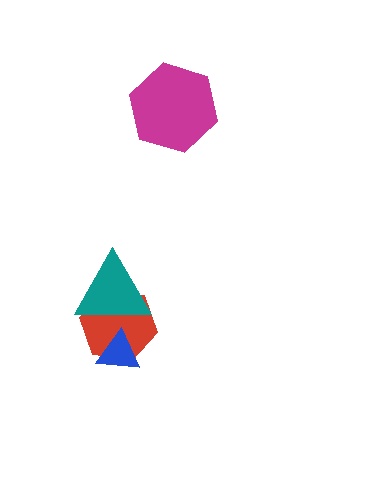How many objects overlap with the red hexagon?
2 objects overlap with the red hexagon.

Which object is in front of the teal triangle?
The blue triangle is in front of the teal triangle.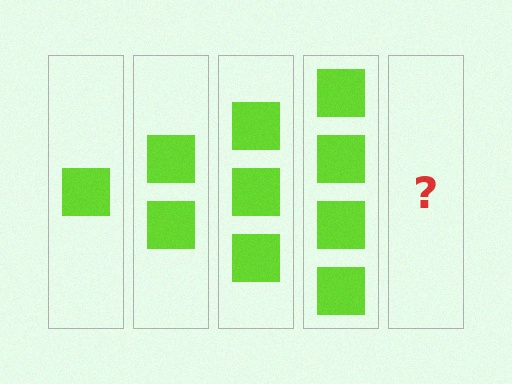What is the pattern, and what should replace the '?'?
The pattern is that each step adds one more square. The '?' should be 5 squares.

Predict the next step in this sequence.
The next step is 5 squares.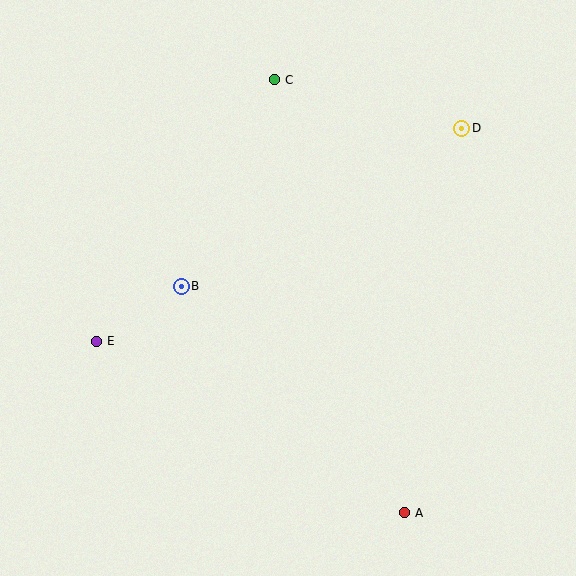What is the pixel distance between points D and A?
The distance between D and A is 389 pixels.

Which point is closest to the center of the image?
Point B at (181, 286) is closest to the center.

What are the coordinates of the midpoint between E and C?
The midpoint between E and C is at (186, 211).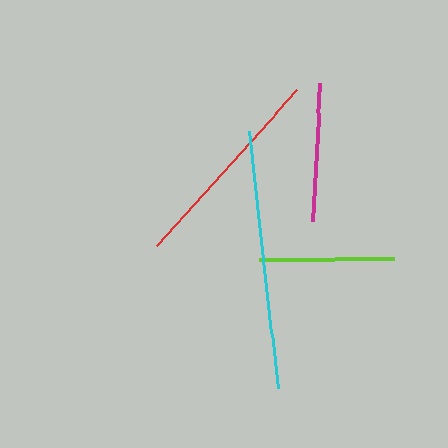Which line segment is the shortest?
The lime line is the shortest at approximately 135 pixels.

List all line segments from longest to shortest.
From longest to shortest: cyan, red, magenta, lime.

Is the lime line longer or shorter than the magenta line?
The magenta line is longer than the lime line.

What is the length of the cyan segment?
The cyan segment is approximately 259 pixels long.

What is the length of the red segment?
The red segment is approximately 211 pixels long.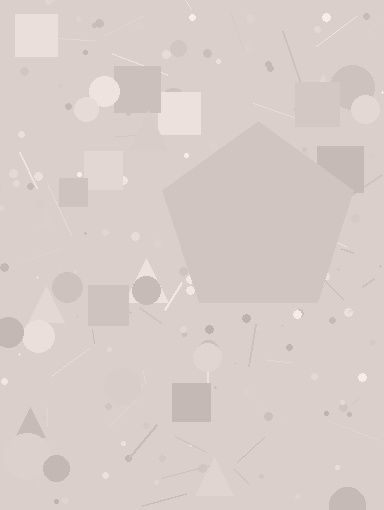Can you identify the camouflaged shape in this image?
The camouflaged shape is a pentagon.